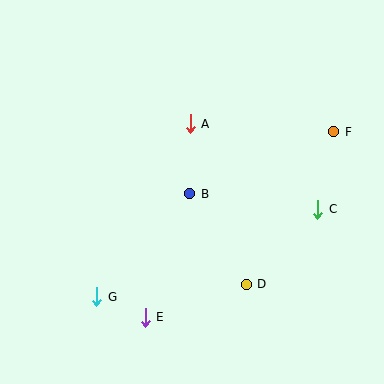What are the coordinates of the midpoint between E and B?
The midpoint between E and B is at (167, 256).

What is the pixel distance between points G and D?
The distance between G and D is 150 pixels.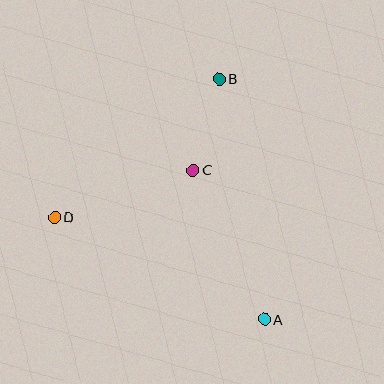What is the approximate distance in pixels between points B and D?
The distance between B and D is approximately 216 pixels.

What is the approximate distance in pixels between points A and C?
The distance between A and C is approximately 166 pixels.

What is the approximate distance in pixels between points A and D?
The distance between A and D is approximately 233 pixels.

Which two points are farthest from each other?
Points A and B are farthest from each other.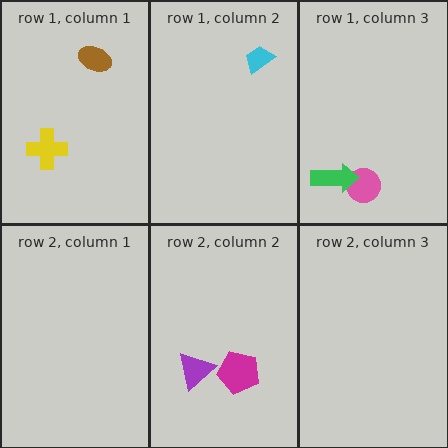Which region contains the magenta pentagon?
The row 2, column 2 region.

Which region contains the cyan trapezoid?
The row 1, column 2 region.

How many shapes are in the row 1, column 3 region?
2.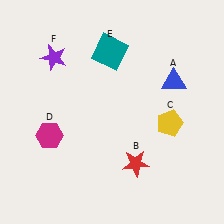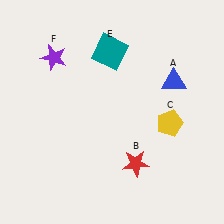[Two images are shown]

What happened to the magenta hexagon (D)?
The magenta hexagon (D) was removed in Image 2. It was in the bottom-left area of Image 1.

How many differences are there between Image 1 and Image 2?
There is 1 difference between the two images.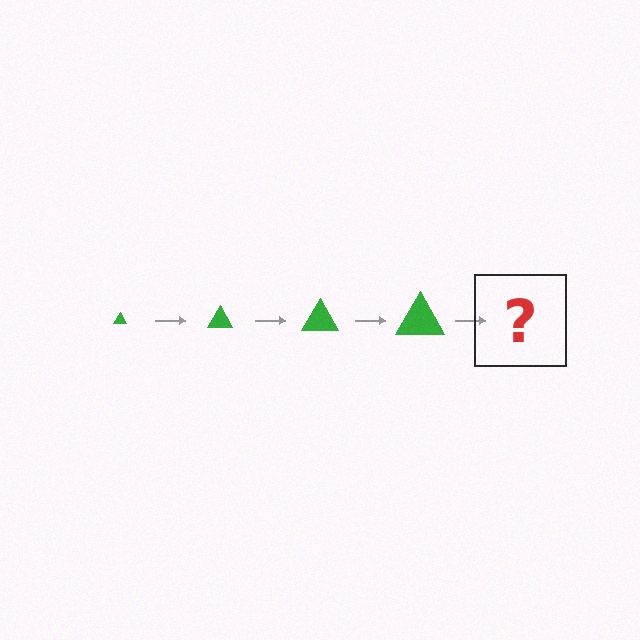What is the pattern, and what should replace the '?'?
The pattern is that the triangle gets progressively larger each step. The '?' should be a green triangle, larger than the previous one.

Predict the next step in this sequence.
The next step is a green triangle, larger than the previous one.